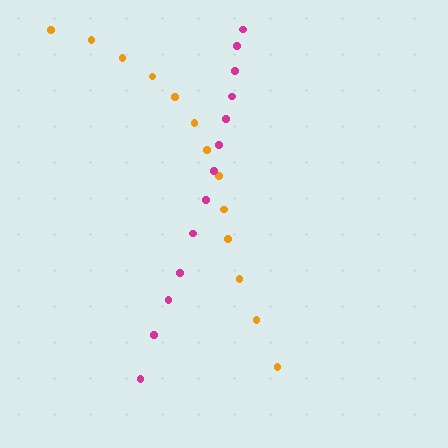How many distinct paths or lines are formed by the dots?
There are 2 distinct paths.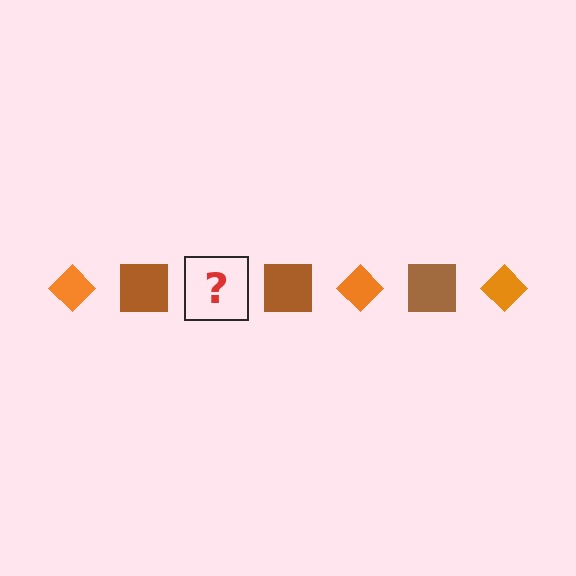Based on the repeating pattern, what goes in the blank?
The blank should be an orange diamond.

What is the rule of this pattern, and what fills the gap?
The rule is that the pattern alternates between orange diamond and brown square. The gap should be filled with an orange diamond.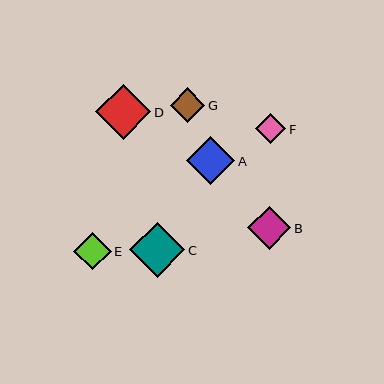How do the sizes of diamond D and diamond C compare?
Diamond D and diamond C are approximately the same size.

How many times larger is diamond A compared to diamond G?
Diamond A is approximately 1.4 times the size of diamond G.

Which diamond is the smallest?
Diamond F is the smallest with a size of approximately 30 pixels.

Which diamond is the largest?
Diamond D is the largest with a size of approximately 55 pixels.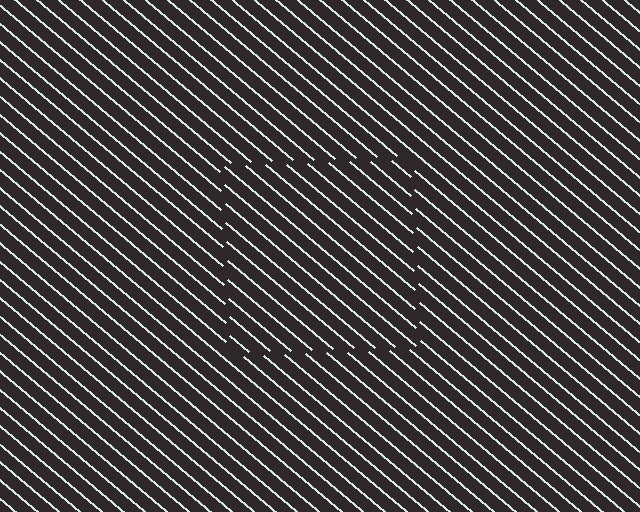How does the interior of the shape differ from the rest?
The interior of the shape contains the same grating, shifted by half a period — the contour is defined by the phase discontinuity where line-ends from the inner and outer gratings abut.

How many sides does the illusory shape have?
4 sides — the line-ends trace a square.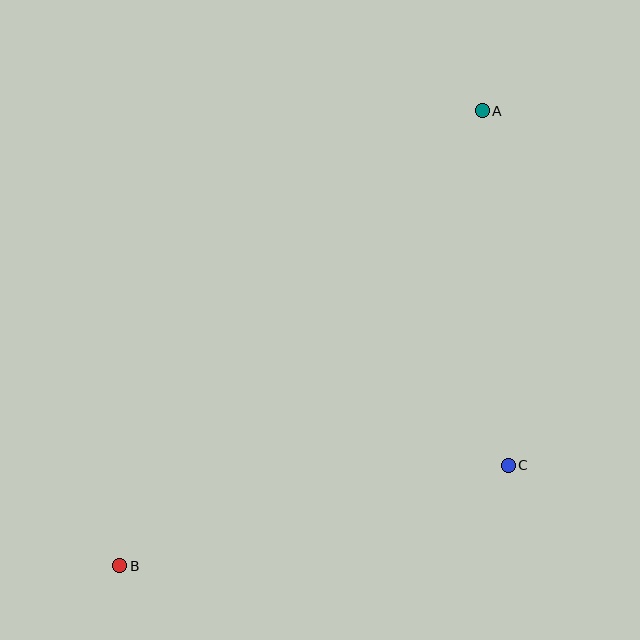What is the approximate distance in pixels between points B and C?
The distance between B and C is approximately 402 pixels.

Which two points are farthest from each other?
Points A and B are farthest from each other.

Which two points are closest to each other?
Points A and C are closest to each other.